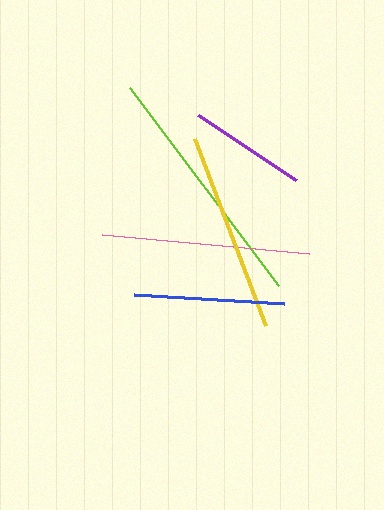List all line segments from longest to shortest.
From longest to shortest: lime, pink, yellow, blue, purple.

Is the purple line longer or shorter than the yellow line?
The yellow line is longer than the purple line.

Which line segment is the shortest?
The purple line is the shortest at approximately 118 pixels.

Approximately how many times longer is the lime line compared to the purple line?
The lime line is approximately 2.1 times the length of the purple line.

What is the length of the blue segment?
The blue segment is approximately 150 pixels long.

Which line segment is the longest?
The lime line is the longest at approximately 248 pixels.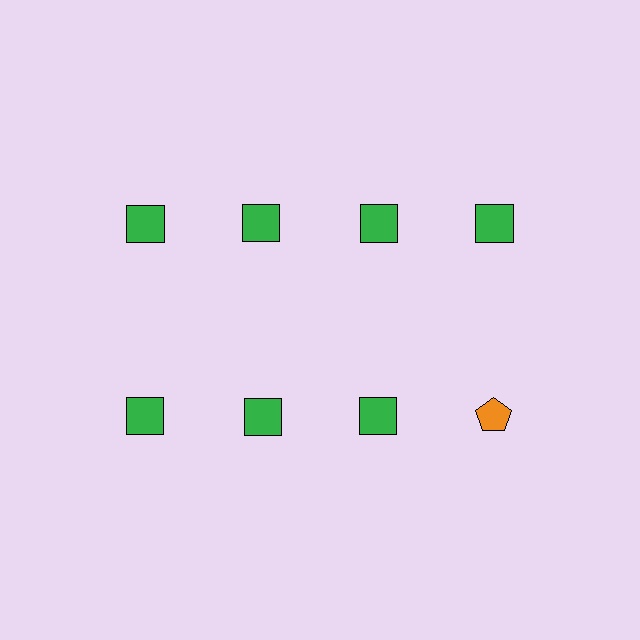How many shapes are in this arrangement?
There are 8 shapes arranged in a grid pattern.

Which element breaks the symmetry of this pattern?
The orange pentagon in the second row, second from right column breaks the symmetry. All other shapes are green squares.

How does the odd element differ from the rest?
It differs in both color (orange instead of green) and shape (pentagon instead of square).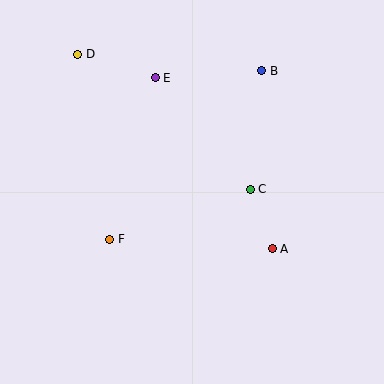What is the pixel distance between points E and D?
The distance between E and D is 81 pixels.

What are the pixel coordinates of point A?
Point A is at (272, 249).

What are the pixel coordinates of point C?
Point C is at (250, 189).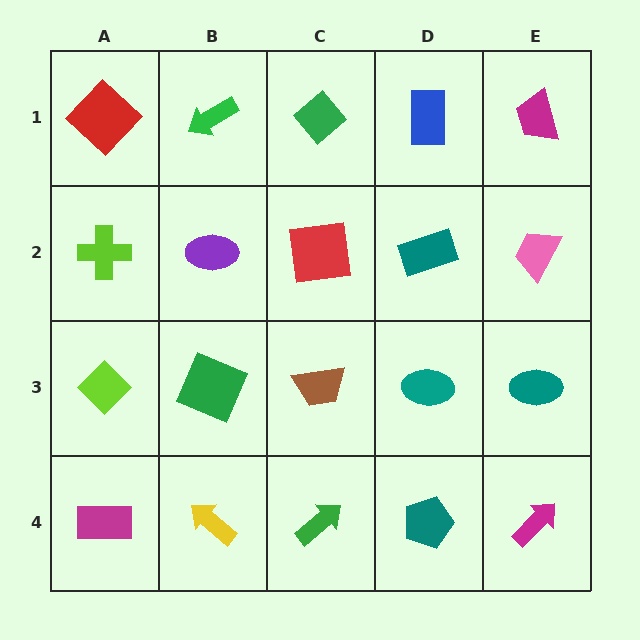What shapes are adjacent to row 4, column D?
A teal ellipse (row 3, column D), a green arrow (row 4, column C), a magenta arrow (row 4, column E).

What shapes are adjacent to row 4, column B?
A green square (row 3, column B), a magenta rectangle (row 4, column A), a green arrow (row 4, column C).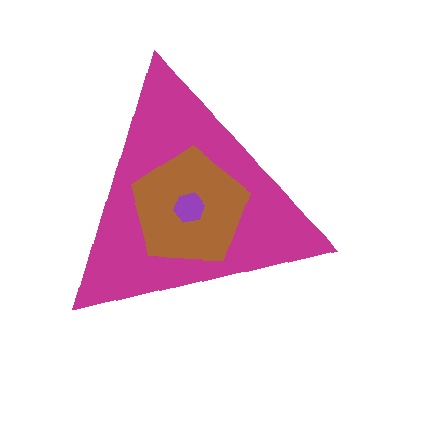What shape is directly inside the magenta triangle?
The brown pentagon.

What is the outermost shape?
The magenta triangle.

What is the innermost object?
The purple hexagon.